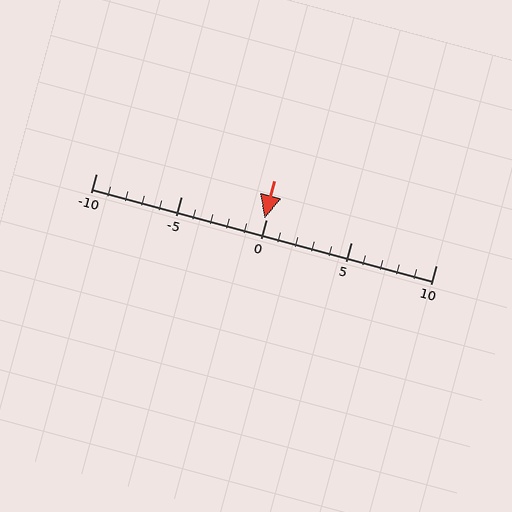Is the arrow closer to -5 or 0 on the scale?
The arrow is closer to 0.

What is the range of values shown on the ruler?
The ruler shows values from -10 to 10.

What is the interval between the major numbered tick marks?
The major tick marks are spaced 5 units apart.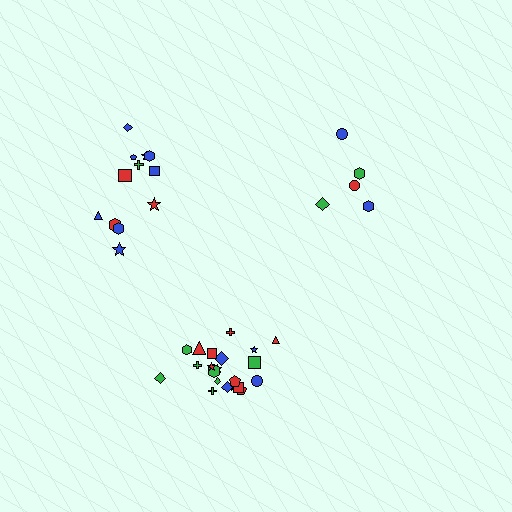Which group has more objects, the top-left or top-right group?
The top-left group.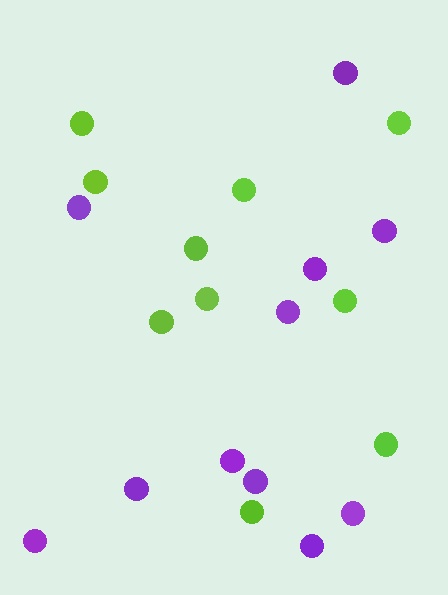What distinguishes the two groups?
There are 2 groups: one group of purple circles (11) and one group of lime circles (10).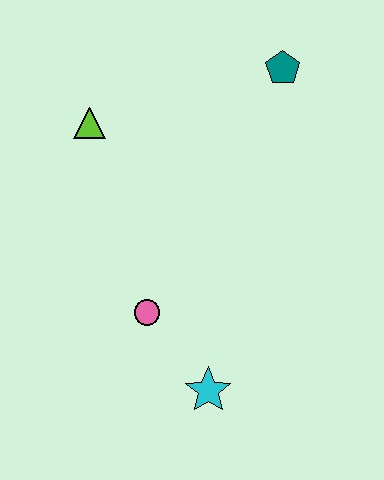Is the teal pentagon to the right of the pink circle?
Yes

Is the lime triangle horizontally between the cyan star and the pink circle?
No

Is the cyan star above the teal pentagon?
No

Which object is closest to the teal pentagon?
The lime triangle is closest to the teal pentagon.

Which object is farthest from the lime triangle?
The cyan star is farthest from the lime triangle.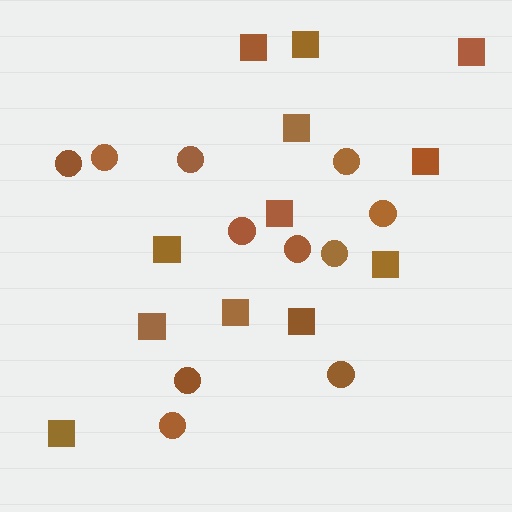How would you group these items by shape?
There are 2 groups: one group of circles (11) and one group of squares (12).